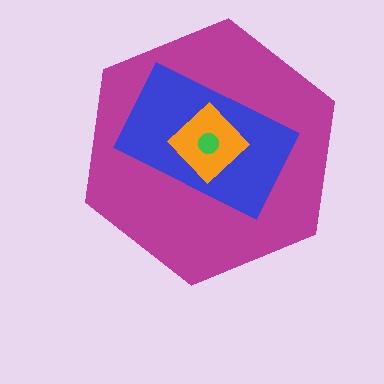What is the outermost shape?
The magenta hexagon.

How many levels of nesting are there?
4.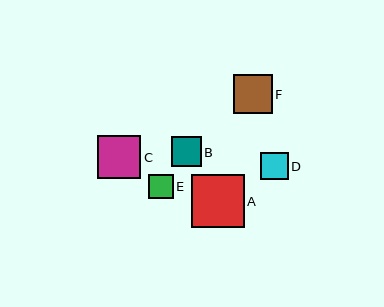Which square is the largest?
Square A is the largest with a size of approximately 53 pixels.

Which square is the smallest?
Square E is the smallest with a size of approximately 24 pixels.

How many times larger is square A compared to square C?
Square A is approximately 1.2 times the size of square C.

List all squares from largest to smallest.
From largest to smallest: A, C, F, B, D, E.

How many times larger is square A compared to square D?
Square A is approximately 1.9 times the size of square D.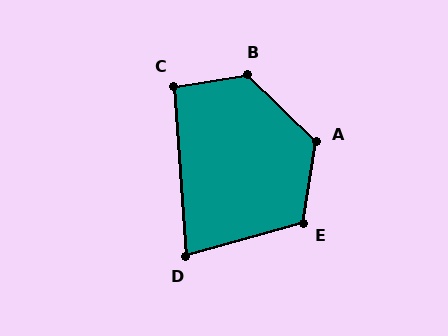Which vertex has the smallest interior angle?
D, at approximately 78 degrees.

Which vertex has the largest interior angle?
B, at approximately 127 degrees.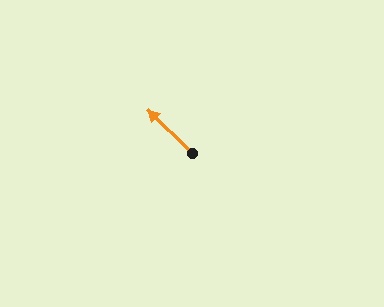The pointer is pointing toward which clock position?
Roughly 10 o'clock.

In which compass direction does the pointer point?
Northwest.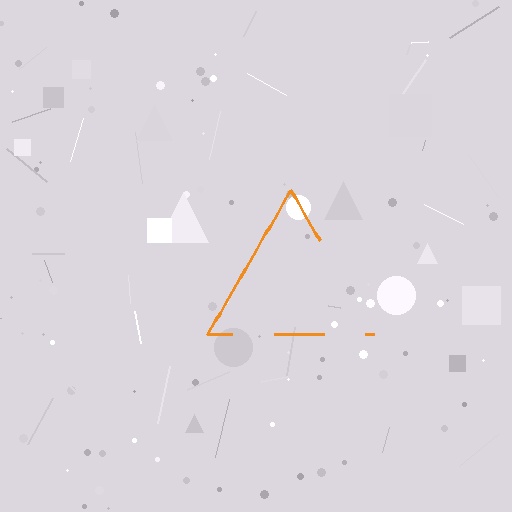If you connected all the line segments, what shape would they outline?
They would outline a triangle.